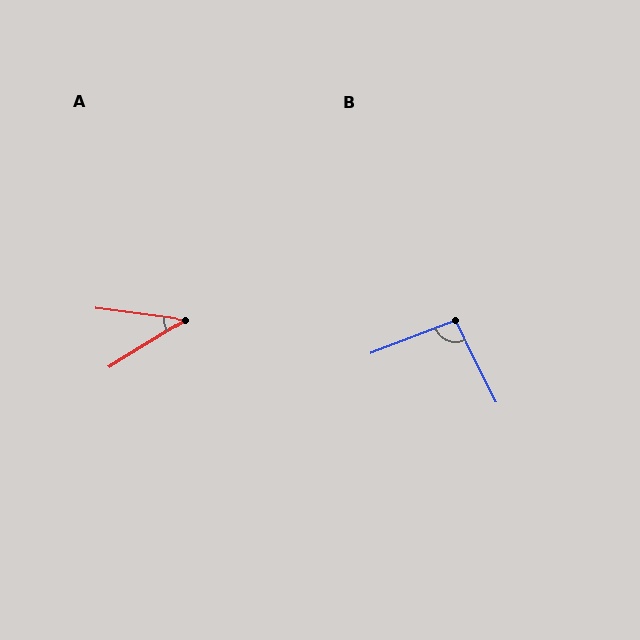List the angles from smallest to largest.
A (39°), B (96°).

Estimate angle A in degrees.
Approximately 39 degrees.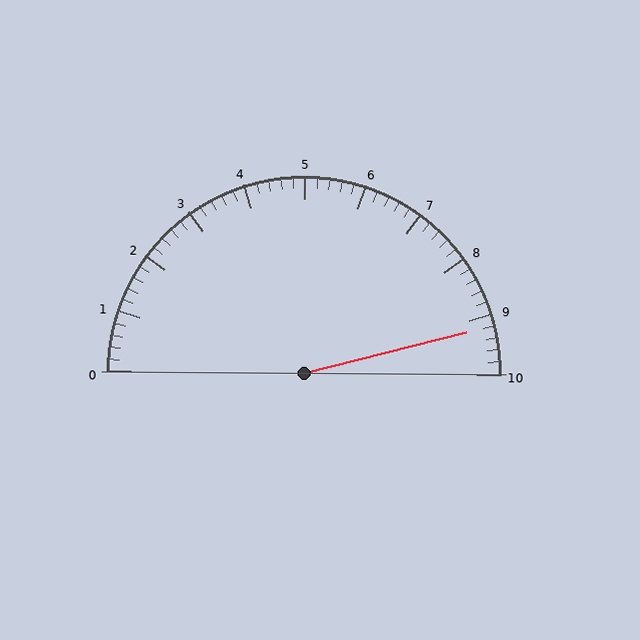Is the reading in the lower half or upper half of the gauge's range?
The reading is in the upper half of the range (0 to 10).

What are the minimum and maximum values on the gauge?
The gauge ranges from 0 to 10.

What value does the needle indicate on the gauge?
The needle indicates approximately 9.2.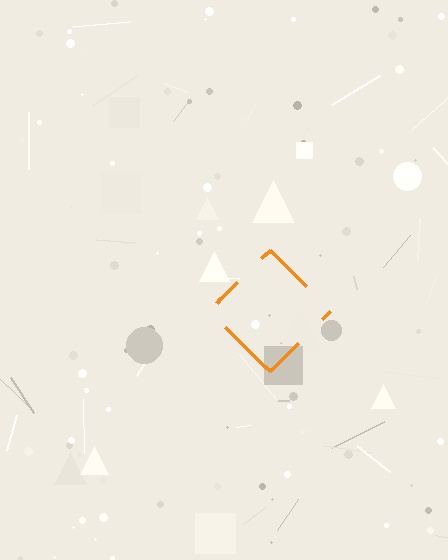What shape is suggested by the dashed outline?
The dashed outline suggests a diamond.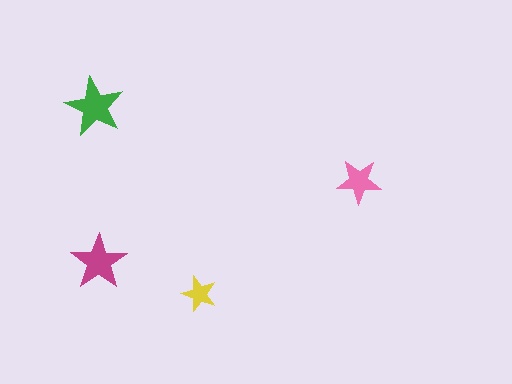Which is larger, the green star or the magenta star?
The green one.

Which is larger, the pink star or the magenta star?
The magenta one.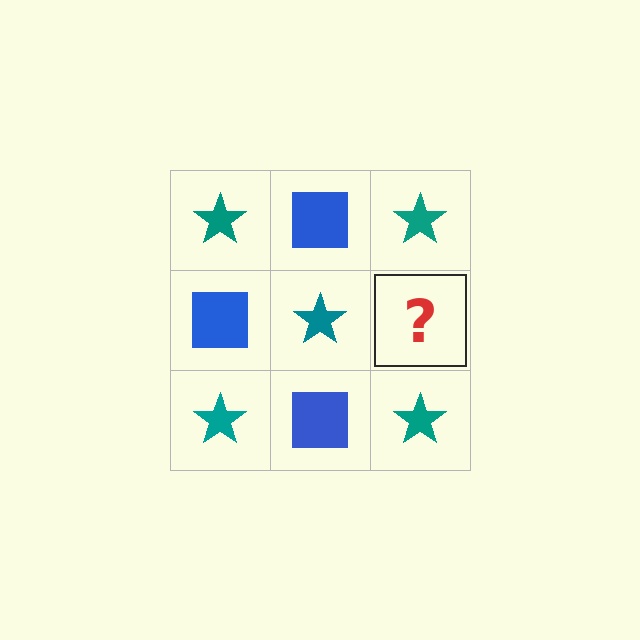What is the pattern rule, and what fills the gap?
The rule is that it alternates teal star and blue square in a checkerboard pattern. The gap should be filled with a blue square.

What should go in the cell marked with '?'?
The missing cell should contain a blue square.